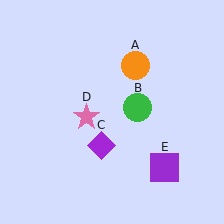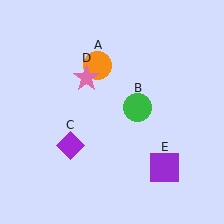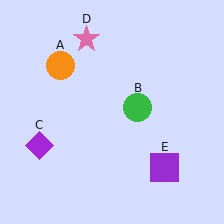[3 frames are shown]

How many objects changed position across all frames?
3 objects changed position: orange circle (object A), purple diamond (object C), pink star (object D).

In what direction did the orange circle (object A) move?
The orange circle (object A) moved left.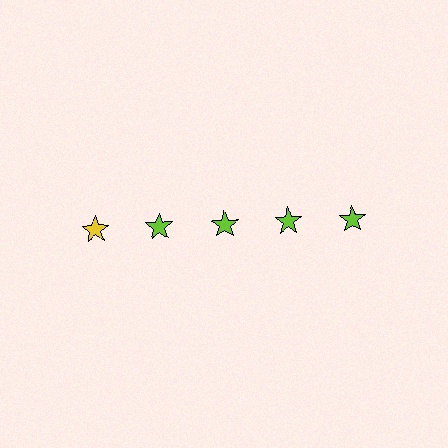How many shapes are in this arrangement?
There are 5 shapes arranged in a grid pattern.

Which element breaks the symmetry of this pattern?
The yellow star in the top row, leftmost column breaks the symmetry. All other shapes are lime stars.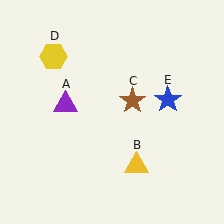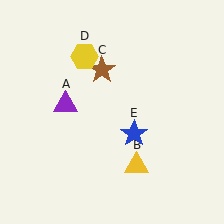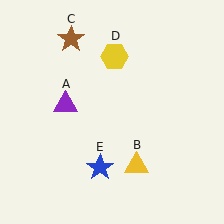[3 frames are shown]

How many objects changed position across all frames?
3 objects changed position: brown star (object C), yellow hexagon (object D), blue star (object E).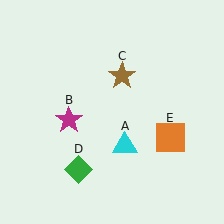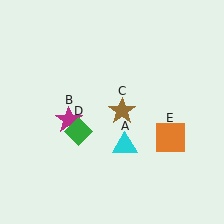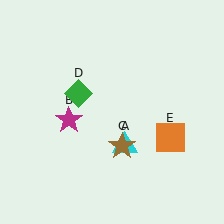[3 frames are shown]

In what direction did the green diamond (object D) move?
The green diamond (object D) moved up.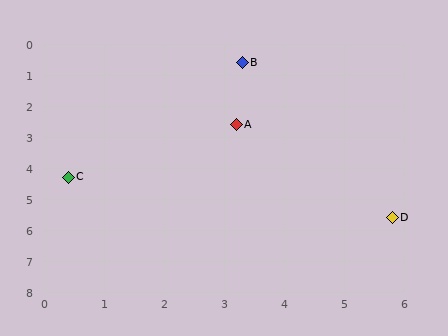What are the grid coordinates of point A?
Point A is at approximately (3.2, 2.6).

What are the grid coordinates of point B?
Point B is at approximately (3.3, 0.6).